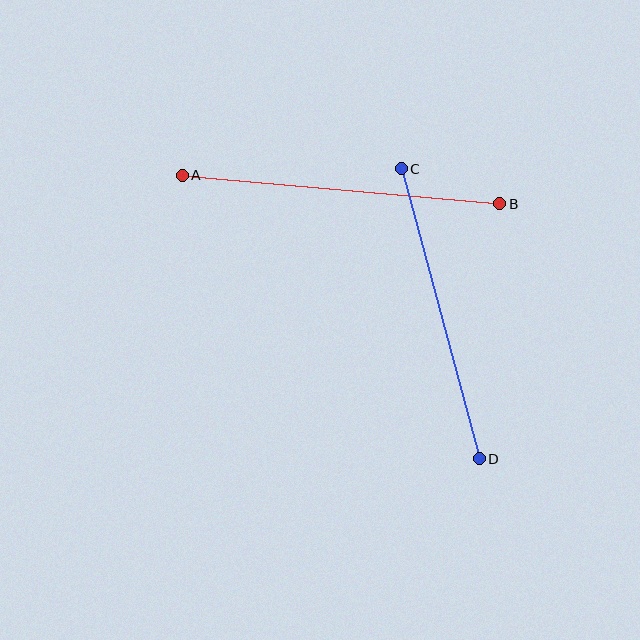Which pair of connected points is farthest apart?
Points A and B are farthest apart.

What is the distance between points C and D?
The distance is approximately 300 pixels.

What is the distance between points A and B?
The distance is approximately 319 pixels.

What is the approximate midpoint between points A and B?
The midpoint is at approximately (341, 190) pixels.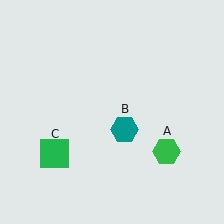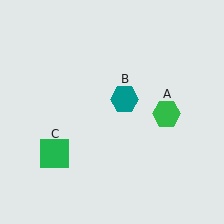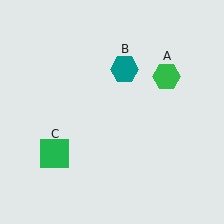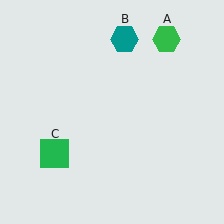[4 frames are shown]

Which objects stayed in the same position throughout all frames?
Green square (object C) remained stationary.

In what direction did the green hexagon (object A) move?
The green hexagon (object A) moved up.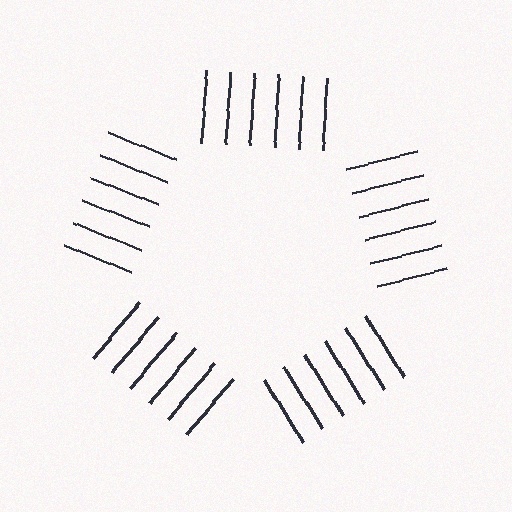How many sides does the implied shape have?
5 sides — the line-ends trace a pentagon.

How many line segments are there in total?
30 — 6 along each of the 5 edges.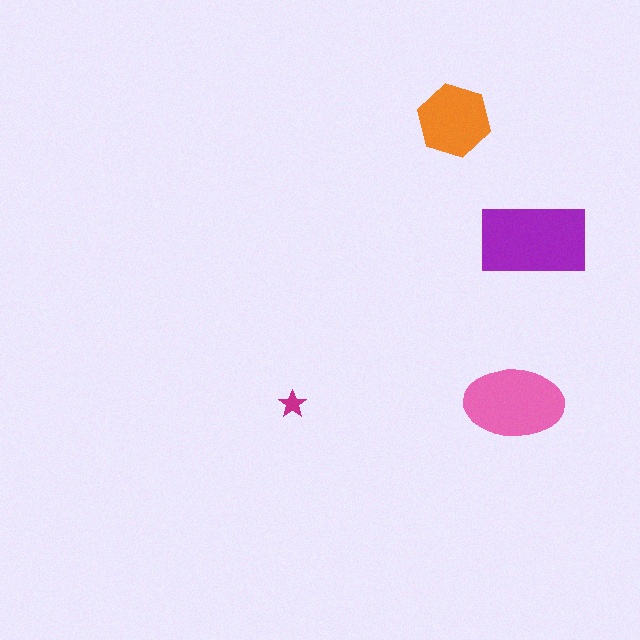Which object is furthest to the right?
The purple rectangle is rightmost.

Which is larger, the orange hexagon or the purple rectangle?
The purple rectangle.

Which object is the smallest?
The magenta star.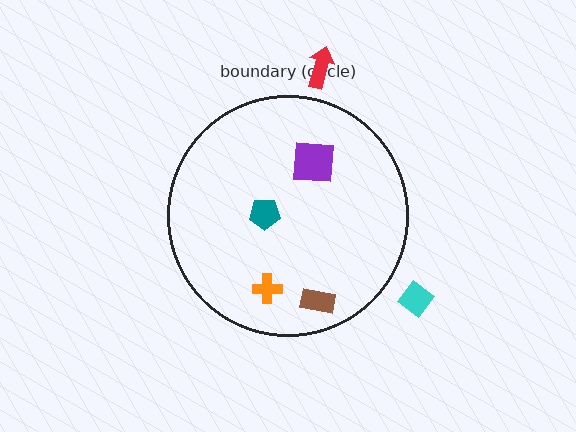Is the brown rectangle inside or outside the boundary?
Inside.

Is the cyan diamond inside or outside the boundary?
Outside.